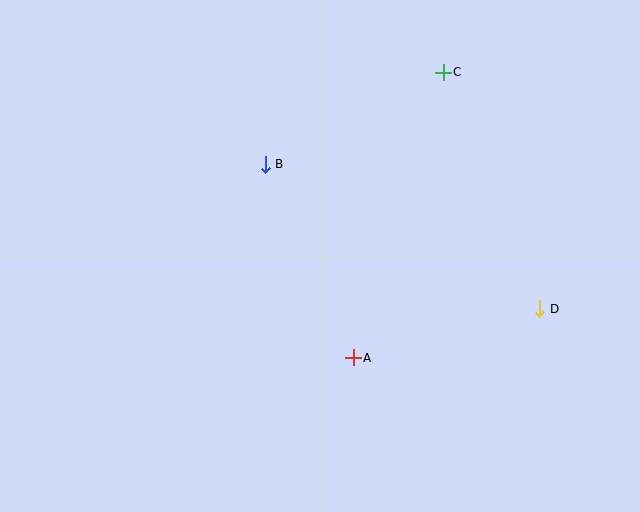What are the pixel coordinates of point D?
Point D is at (540, 309).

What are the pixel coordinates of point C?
Point C is at (443, 72).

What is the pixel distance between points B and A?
The distance between B and A is 212 pixels.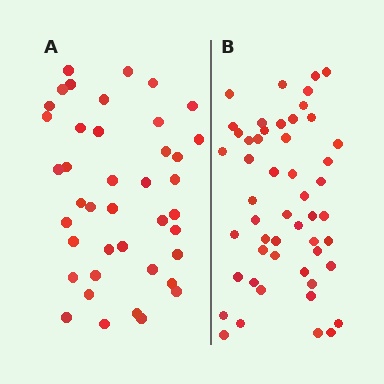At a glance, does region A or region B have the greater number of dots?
Region B (the right region) has more dots.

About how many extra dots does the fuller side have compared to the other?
Region B has roughly 10 or so more dots than region A.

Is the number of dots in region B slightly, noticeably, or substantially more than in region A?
Region B has only slightly more — the two regions are fairly close. The ratio is roughly 1.2 to 1.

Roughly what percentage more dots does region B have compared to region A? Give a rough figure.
About 25% more.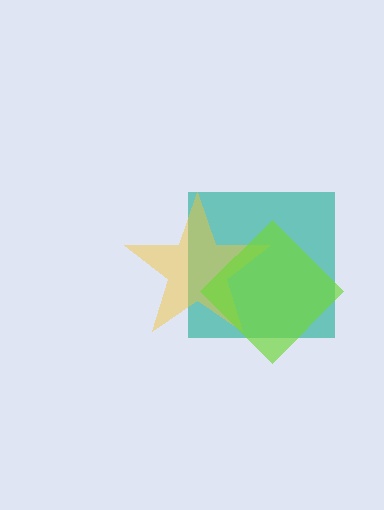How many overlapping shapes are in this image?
There are 3 overlapping shapes in the image.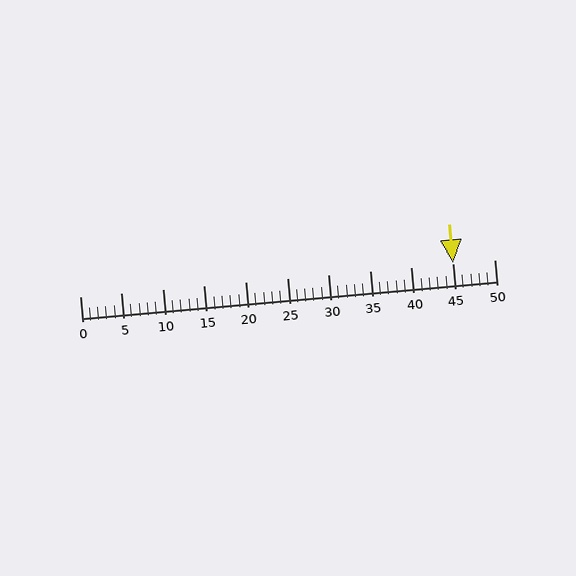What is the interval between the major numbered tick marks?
The major tick marks are spaced 5 units apart.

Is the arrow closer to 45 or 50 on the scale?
The arrow is closer to 45.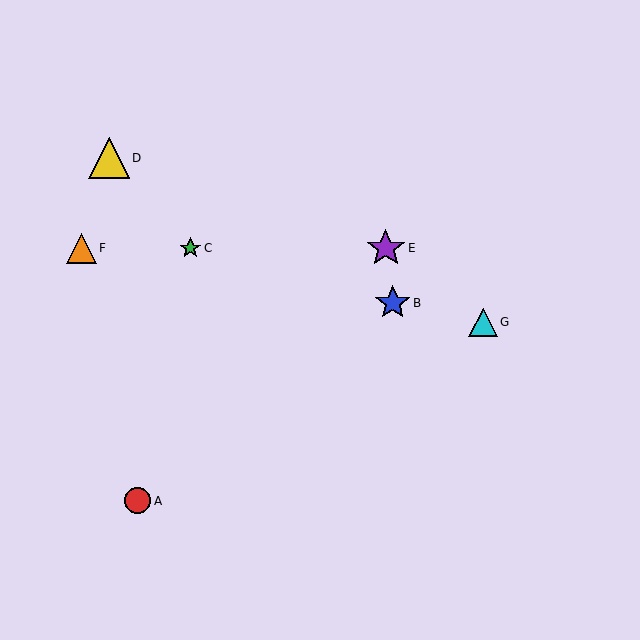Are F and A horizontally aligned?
No, F is at y≈248 and A is at y≈501.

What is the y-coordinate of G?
Object G is at y≈322.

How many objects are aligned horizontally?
3 objects (C, E, F) are aligned horizontally.